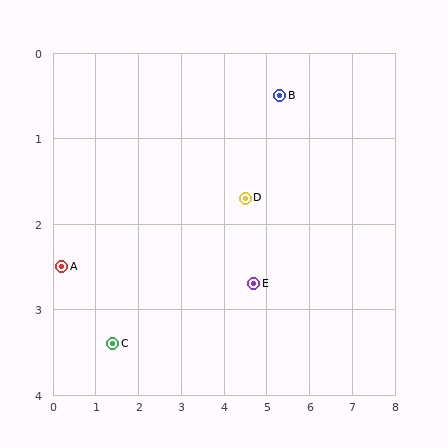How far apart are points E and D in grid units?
Points E and D are about 1.0 grid units apart.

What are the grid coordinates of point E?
Point E is at approximately (4.7, 2.7).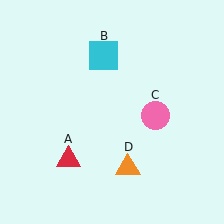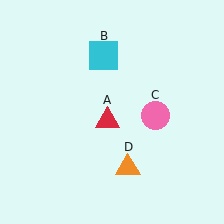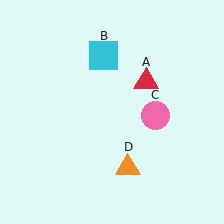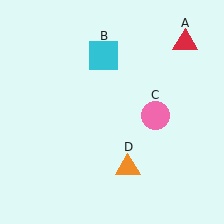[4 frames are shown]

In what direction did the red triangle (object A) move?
The red triangle (object A) moved up and to the right.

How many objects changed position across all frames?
1 object changed position: red triangle (object A).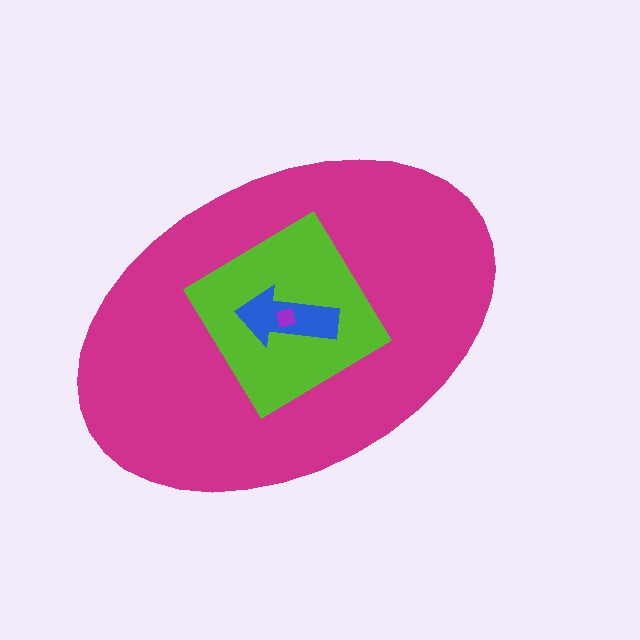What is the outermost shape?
The magenta ellipse.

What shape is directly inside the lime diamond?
The blue arrow.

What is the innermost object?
The purple square.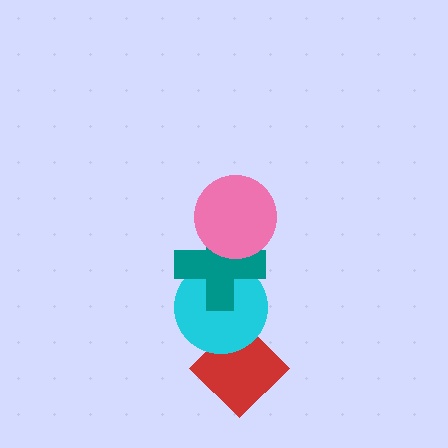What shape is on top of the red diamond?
The cyan circle is on top of the red diamond.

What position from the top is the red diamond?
The red diamond is 4th from the top.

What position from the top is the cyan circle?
The cyan circle is 3rd from the top.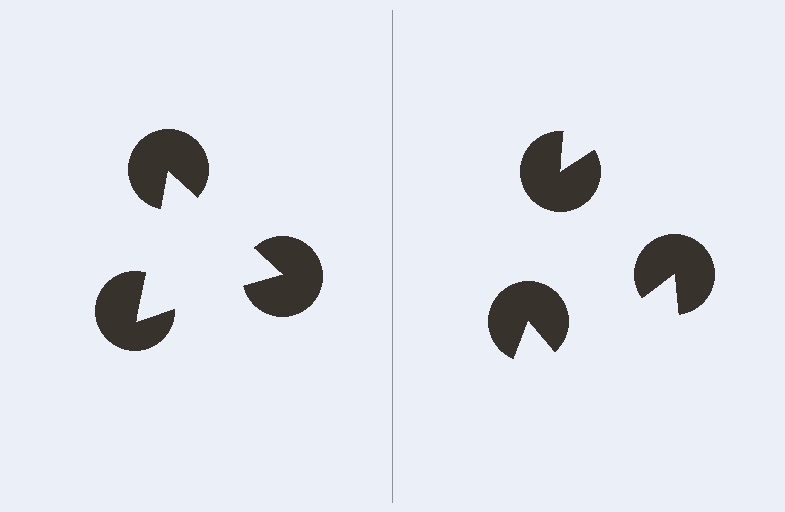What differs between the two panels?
The pac-man discs are positioned identically on both sides; only the wedge orientations differ. On the left they align to a triangle; on the right they are misaligned.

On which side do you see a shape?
An illusory triangle appears on the left side. On the right side the wedge cuts are rotated, so no coherent shape forms.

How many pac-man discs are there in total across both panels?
6 — 3 on each side.